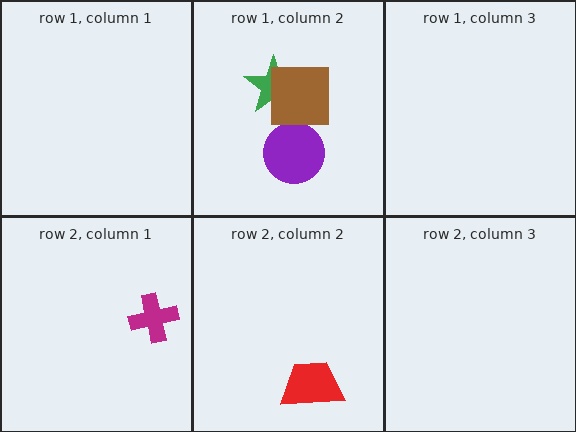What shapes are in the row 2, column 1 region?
The magenta cross.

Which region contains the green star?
The row 1, column 2 region.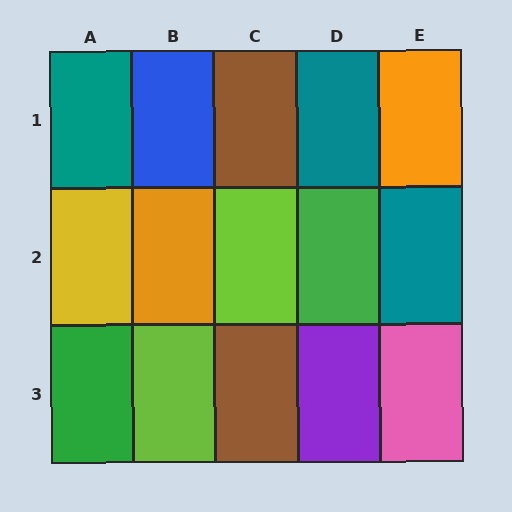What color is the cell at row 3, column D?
Purple.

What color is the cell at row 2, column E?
Teal.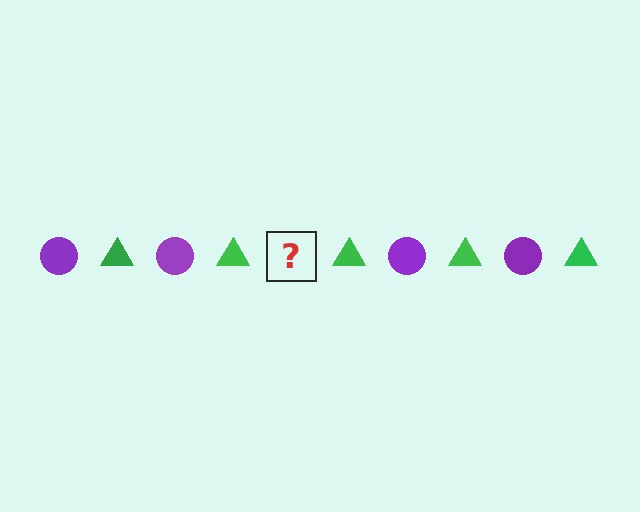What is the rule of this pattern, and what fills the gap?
The rule is that the pattern alternates between purple circle and green triangle. The gap should be filled with a purple circle.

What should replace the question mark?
The question mark should be replaced with a purple circle.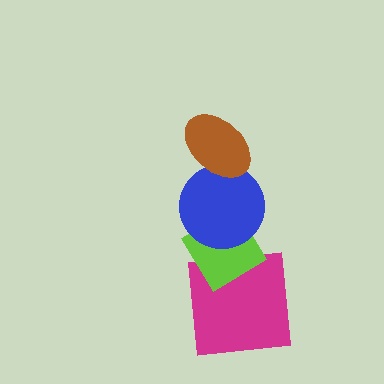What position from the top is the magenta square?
The magenta square is 4th from the top.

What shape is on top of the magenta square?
The lime diamond is on top of the magenta square.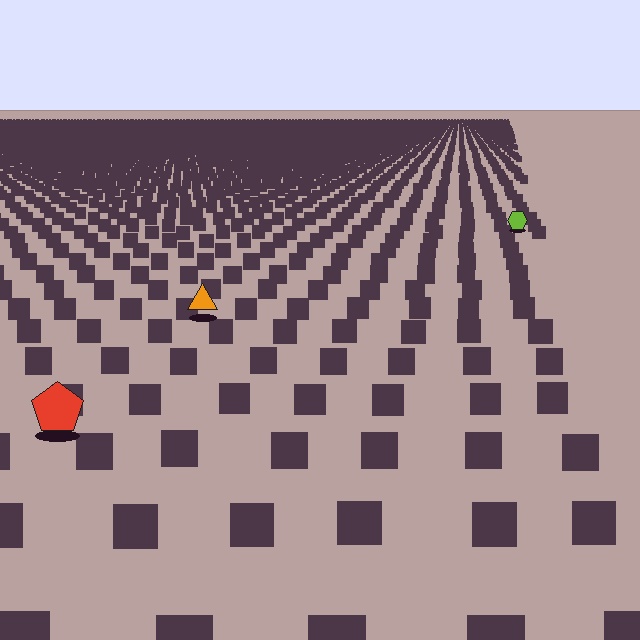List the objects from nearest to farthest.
From nearest to farthest: the red pentagon, the orange triangle, the lime hexagon.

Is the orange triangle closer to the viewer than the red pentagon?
No. The red pentagon is closer — you can tell from the texture gradient: the ground texture is coarser near it.